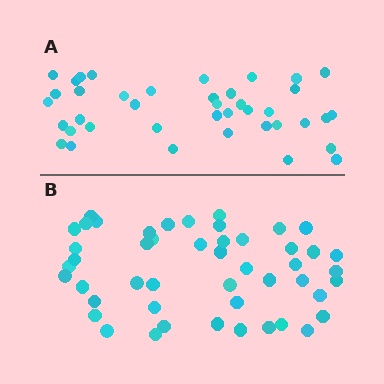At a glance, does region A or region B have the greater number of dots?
Region B (the bottom region) has more dots.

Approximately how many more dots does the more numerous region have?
Region B has roughly 8 or so more dots than region A.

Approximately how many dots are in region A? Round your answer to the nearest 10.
About 40 dots.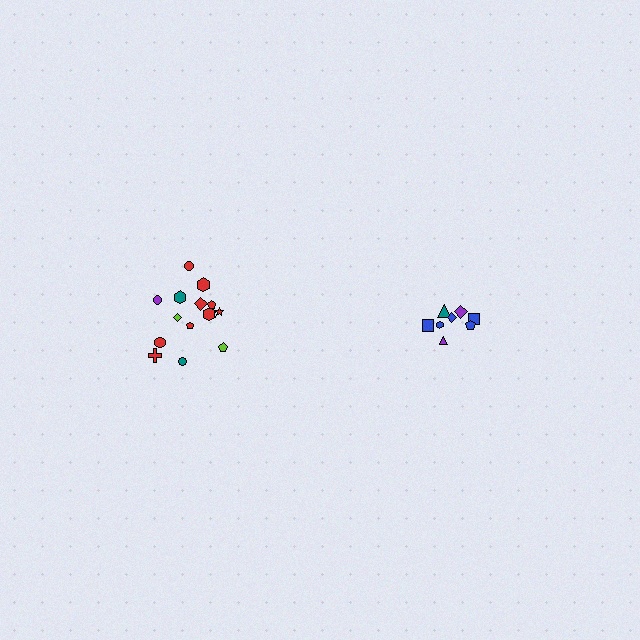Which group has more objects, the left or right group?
The left group.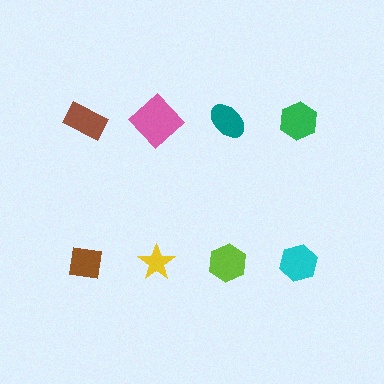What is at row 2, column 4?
A cyan hexagon.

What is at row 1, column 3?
A teal ellipse.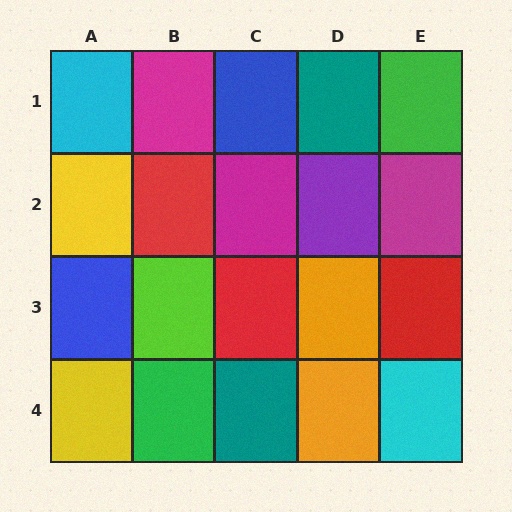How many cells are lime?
1 cell is lime.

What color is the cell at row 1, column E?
Green.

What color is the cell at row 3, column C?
Red.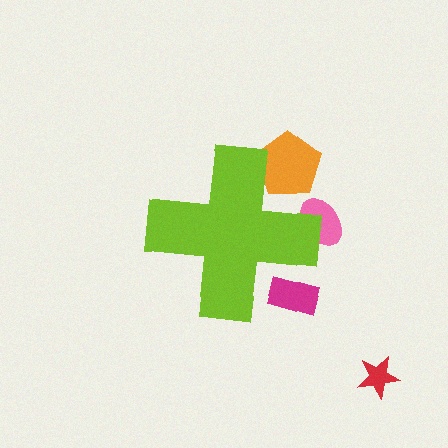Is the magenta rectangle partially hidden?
Yes, the magenta rectangle is partially hidden behind the lime cross.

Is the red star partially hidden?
No, the red star is fully visible.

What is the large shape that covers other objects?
A lime cross.